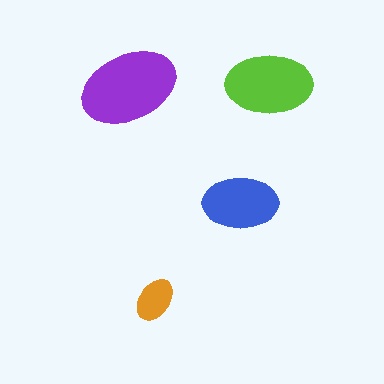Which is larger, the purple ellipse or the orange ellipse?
The purple one.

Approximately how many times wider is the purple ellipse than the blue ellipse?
About 1.5 times wider.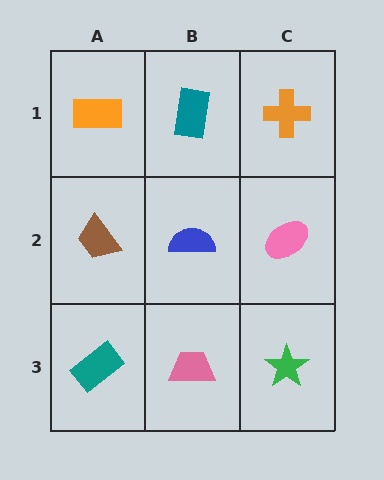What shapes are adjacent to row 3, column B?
A blue semicircle (row 2, column B), a teal rectangle (row 3, column A), a green star (row 3, column C).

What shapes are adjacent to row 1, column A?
A brown trapezoid (row 2, column A), a teal rectangle (row 1, column B).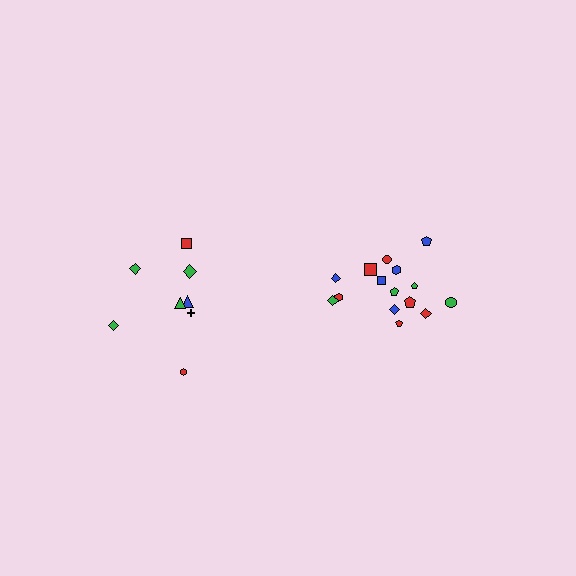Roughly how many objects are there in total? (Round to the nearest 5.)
Roughly 25 objects in total.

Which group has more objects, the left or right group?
The right group.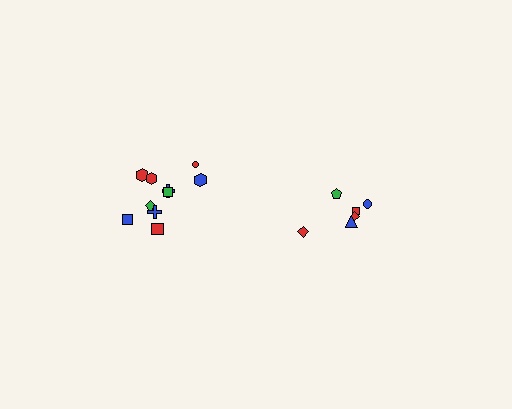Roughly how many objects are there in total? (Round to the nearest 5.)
Roughly 15 objects in total.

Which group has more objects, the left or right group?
The left group.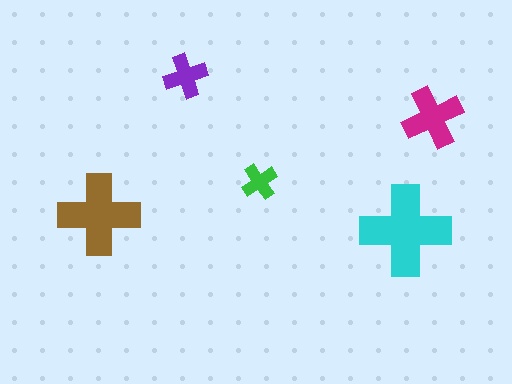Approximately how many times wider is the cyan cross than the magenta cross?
About 1.5 times wider.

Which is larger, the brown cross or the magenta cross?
The brown one.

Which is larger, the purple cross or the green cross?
The purple one.